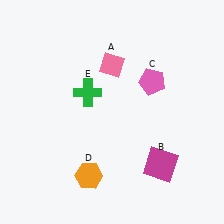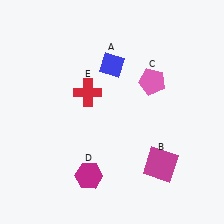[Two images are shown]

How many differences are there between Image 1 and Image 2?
There are 3 differences between the two images.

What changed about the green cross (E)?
In Image 1, E is green. In Image 2, it changed to red.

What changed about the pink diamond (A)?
In Image 1, A is pink. In Image 2, it changed to blue.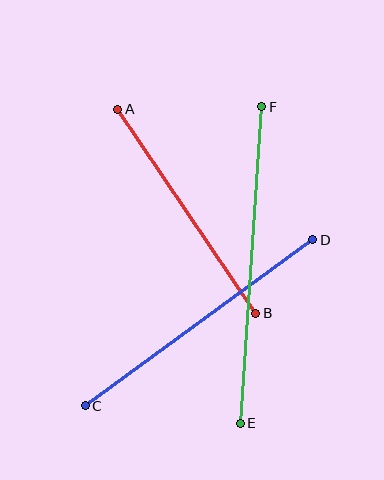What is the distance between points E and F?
The distance is approximately 317 pixels.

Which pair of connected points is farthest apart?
Points E and F are farthest apart.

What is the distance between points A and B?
The distance is approximately 246 pixels.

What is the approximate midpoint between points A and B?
The midpoint is at approximately (187, 211) pixels.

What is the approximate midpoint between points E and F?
The midpoint is at approximately (251, 265) pixels.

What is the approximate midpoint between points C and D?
The midpoint is at approximately (199, 323) pixels.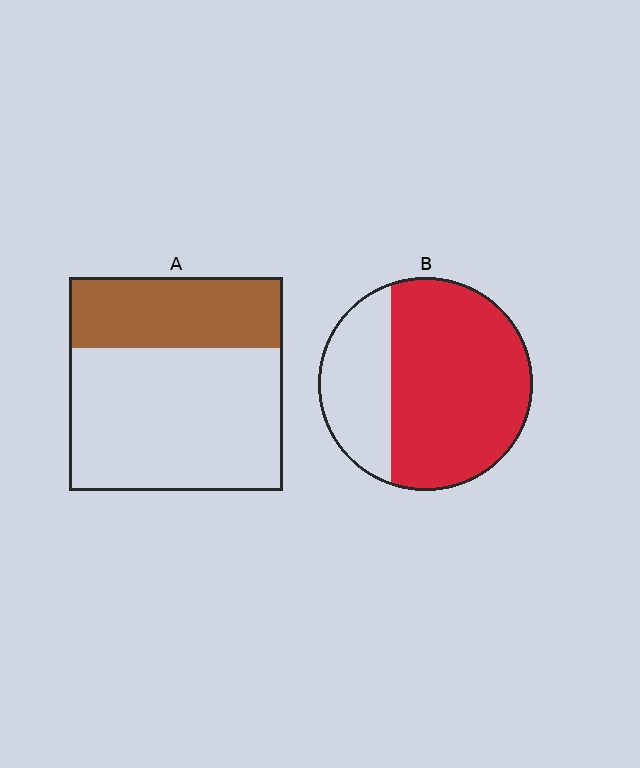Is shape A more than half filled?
No.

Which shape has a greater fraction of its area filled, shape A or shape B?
Shape B.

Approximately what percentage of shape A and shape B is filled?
A is approximately 35% and B is approximately 70%.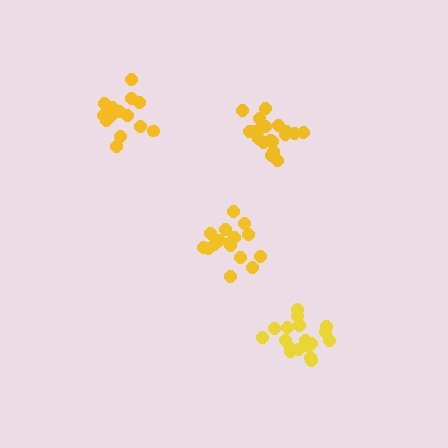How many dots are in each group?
Group 1: 18 dots, Group 2: 15 dots, Group 3: 16 dots, Group 4: 20 dots (69 total).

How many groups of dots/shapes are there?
There are 4 groups.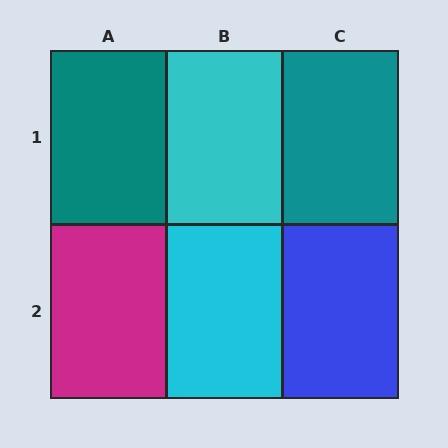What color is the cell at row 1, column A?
Teal.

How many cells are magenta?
1 cell is magenta.